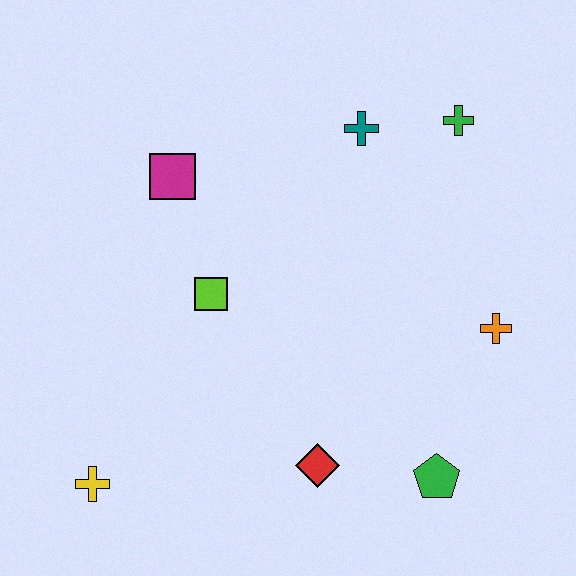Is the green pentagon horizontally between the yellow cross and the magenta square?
No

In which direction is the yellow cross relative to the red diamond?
The yellow cross is to the left of the red diamond.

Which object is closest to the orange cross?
The green pentagon is closest to the orange cross.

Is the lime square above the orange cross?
Yes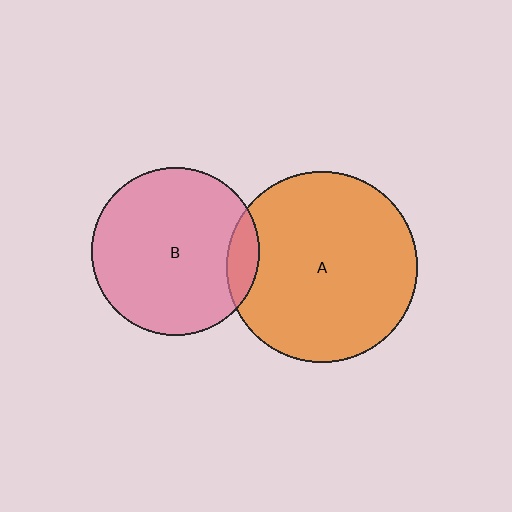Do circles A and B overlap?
Yes.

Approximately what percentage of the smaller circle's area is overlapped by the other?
Approximately 10%.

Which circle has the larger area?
Circle A (orange).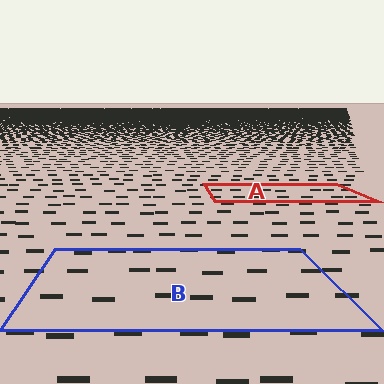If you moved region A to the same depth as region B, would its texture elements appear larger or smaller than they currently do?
They would appear larger. At a closer depth, the same texture elements are projected at a bigger on-screen size.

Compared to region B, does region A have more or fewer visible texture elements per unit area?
Region A has more texture elements per unit area — they are packed more densely because it is farther away.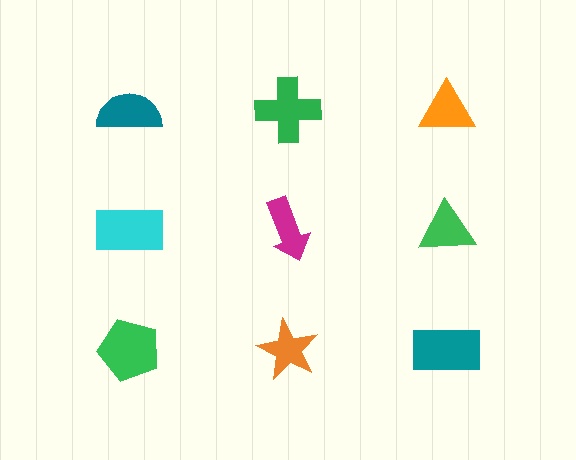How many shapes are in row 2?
3 shapes.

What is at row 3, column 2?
An orange star.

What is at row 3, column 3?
A teal rectangle.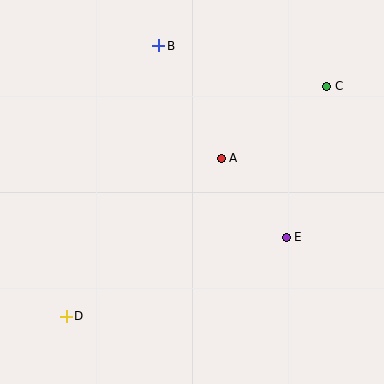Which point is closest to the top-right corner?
Point C is closest to the top-right corner.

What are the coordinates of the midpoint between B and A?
The midpoint between B and A is at (190, 102).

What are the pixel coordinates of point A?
Point A is at (221, 158).